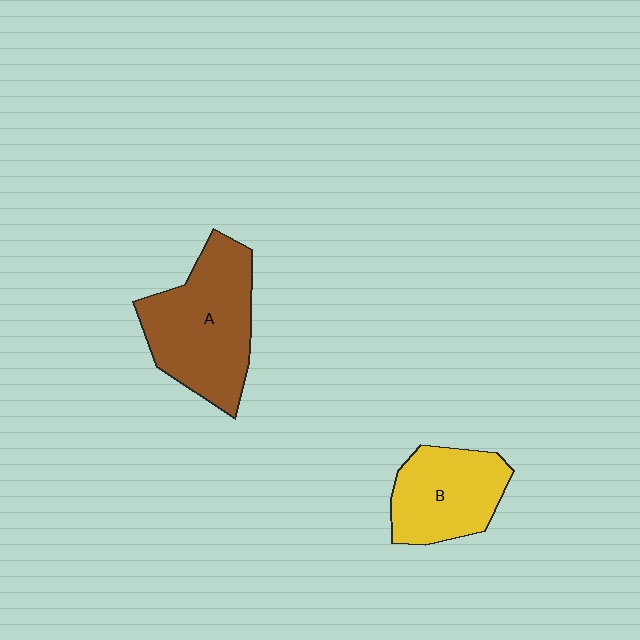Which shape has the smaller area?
Shape B (yellow).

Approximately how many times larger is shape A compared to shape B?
Approximately 1.4 times.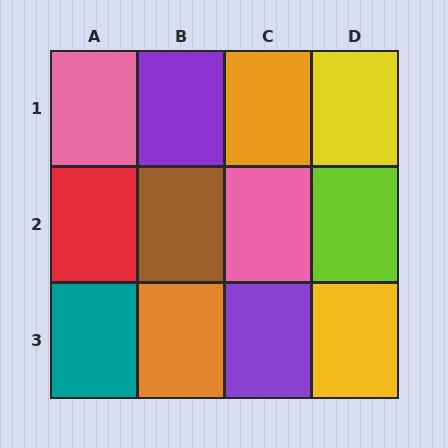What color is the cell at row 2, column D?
Lime.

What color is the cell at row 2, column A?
Red.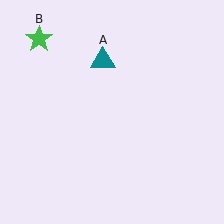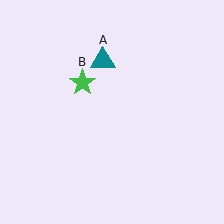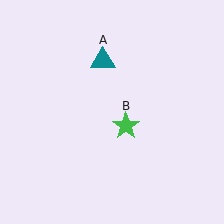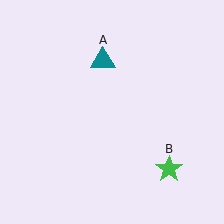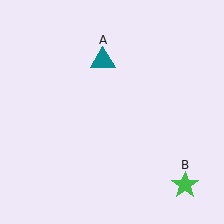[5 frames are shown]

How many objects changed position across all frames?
1 object changed position: green star (object B).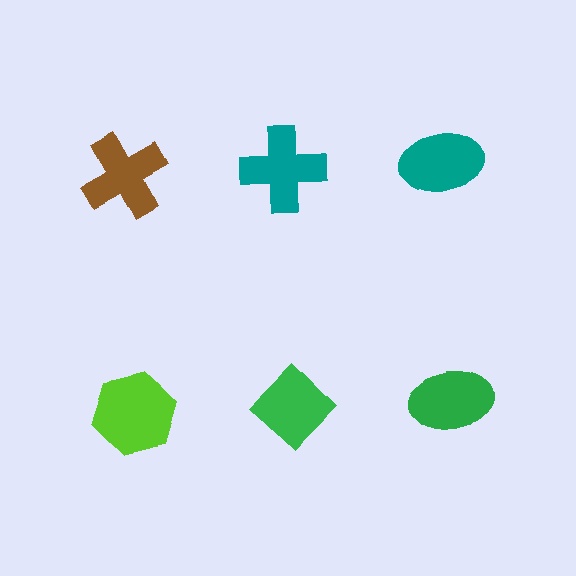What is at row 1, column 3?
A teal ellipse.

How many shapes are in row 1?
3 shapes.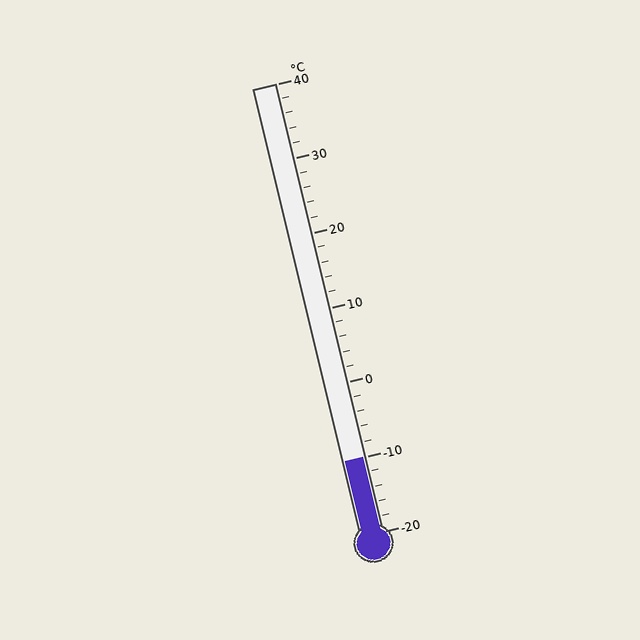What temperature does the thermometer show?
The thermometer shows approximately -10°C.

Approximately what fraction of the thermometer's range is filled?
The thermometer is filled to approximately 15% of its range.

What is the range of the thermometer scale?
The thermometer scale ranges from -20°C to 40°C.